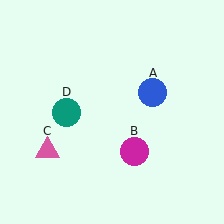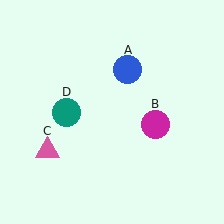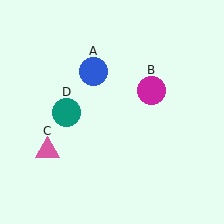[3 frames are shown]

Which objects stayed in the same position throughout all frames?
Pink triangle (object C) and teal circle (object D) remained stationary.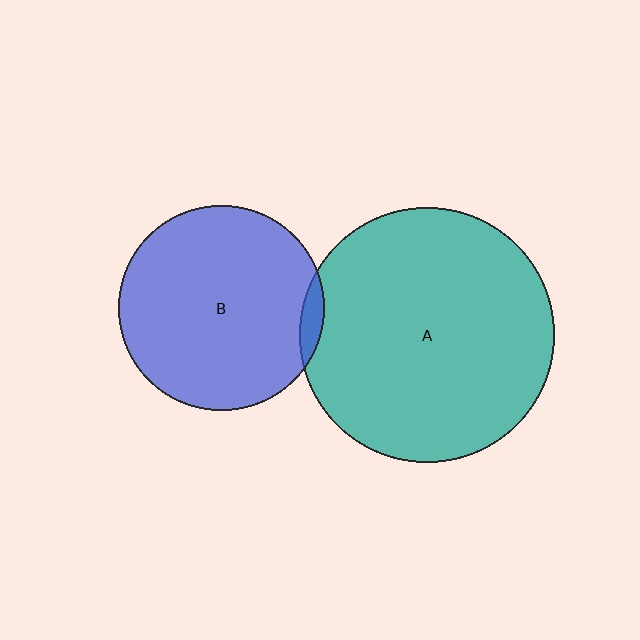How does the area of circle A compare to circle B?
Approximately 1.5 times.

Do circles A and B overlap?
Yes.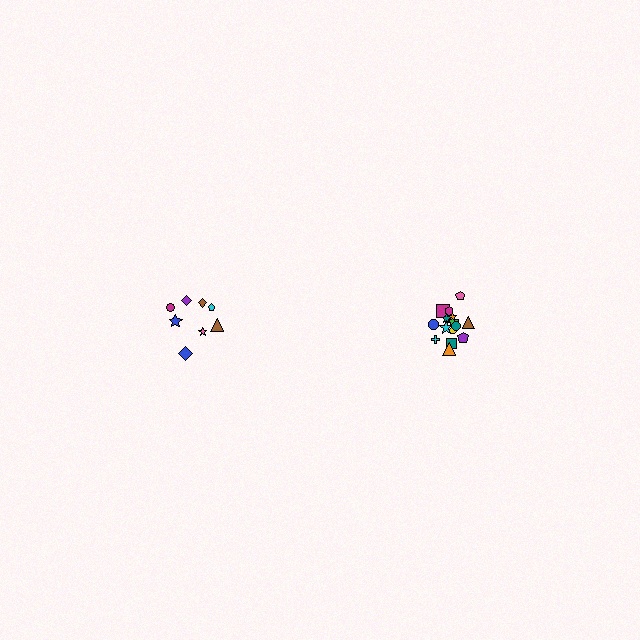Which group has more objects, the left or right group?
The right group.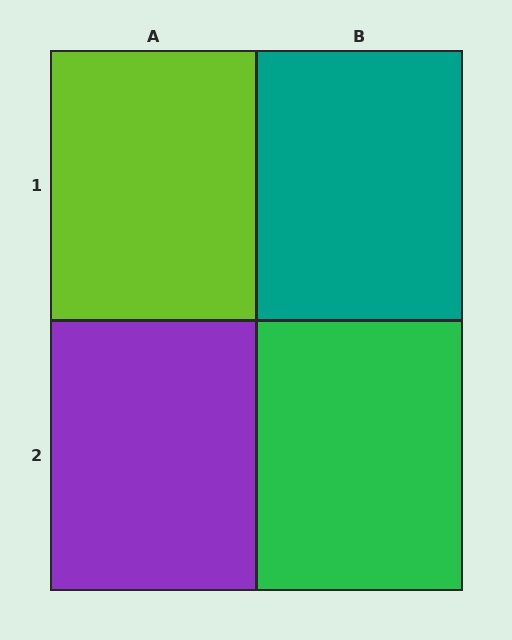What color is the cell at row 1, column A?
Lime.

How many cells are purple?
1 cell is purple.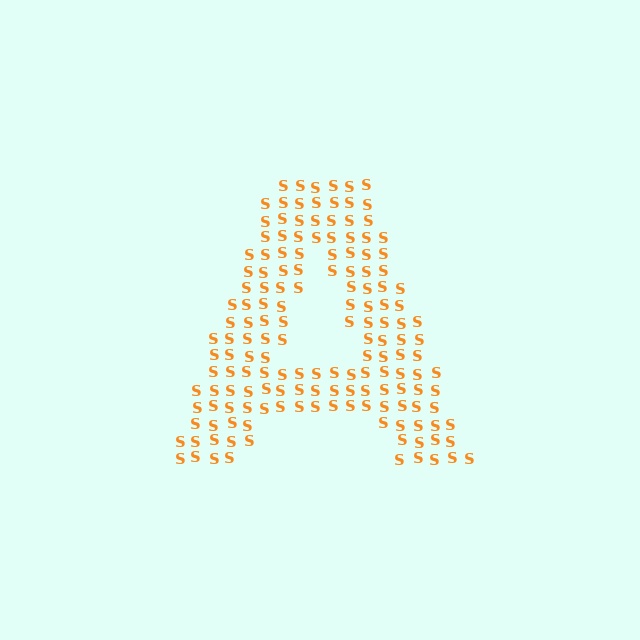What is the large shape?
The large shape is the letter A.